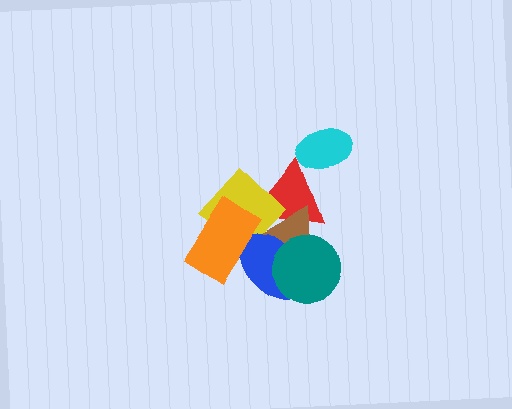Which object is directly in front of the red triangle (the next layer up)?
The yellow diamond is directly in front of the red triangle.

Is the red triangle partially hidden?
Yes, it is partially covered by another shape.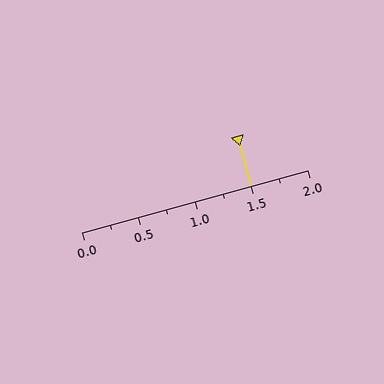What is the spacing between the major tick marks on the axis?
The major ticks are spaced 0.5 apart.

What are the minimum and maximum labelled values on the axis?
The axis runs from 0.0 to 2.0.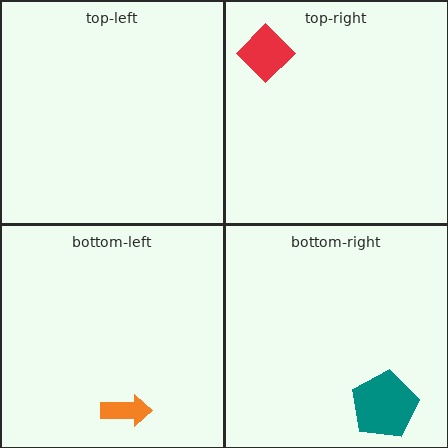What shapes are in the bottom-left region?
The orange arrow.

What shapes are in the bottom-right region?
The teal pentagon.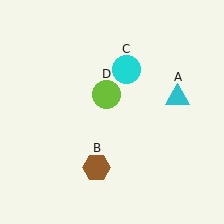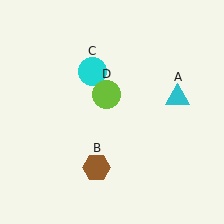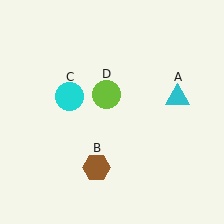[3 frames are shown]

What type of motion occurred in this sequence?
The cyan circle (object C) rotated counterclockwise around the center of the scene.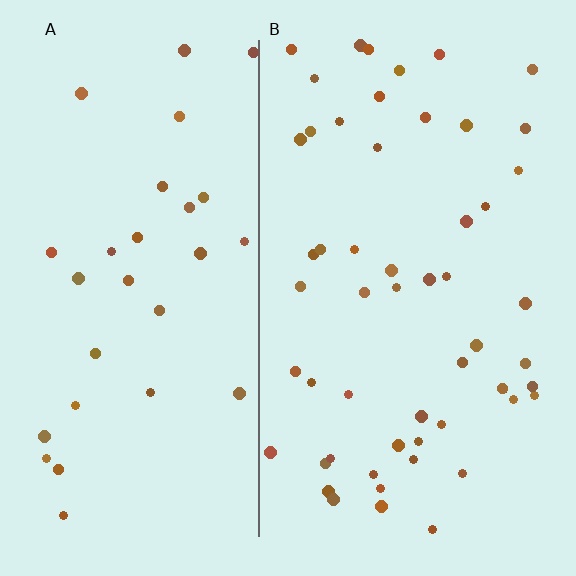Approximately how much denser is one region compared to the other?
Approximately 1.8× — region B over region A.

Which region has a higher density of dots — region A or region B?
B (the right).